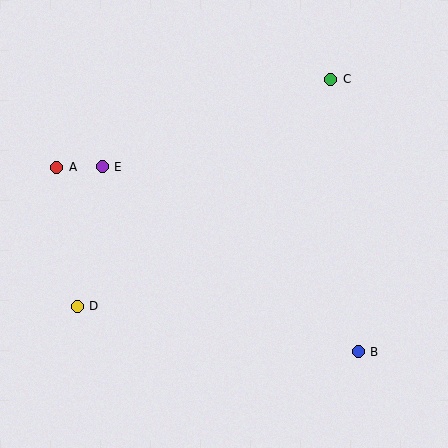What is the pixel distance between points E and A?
The distance between E and A is 46 pixels.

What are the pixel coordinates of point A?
Point A is at (56, 167).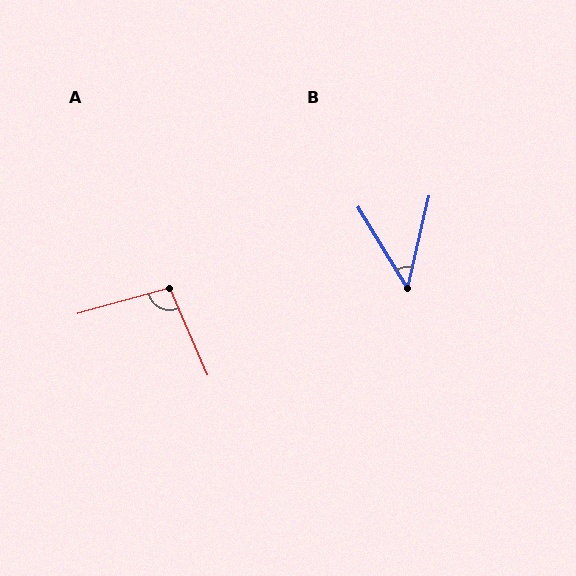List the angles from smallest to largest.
B (45°), A (98°).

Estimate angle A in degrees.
Approximately 98 degrees.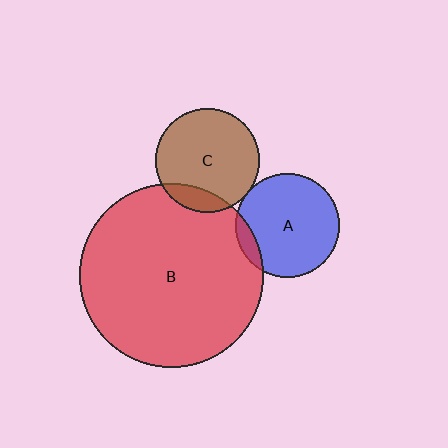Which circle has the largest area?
Circle B (red).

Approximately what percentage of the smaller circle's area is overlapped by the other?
Approximately 10%.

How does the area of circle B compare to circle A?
Approximately 3.2 times.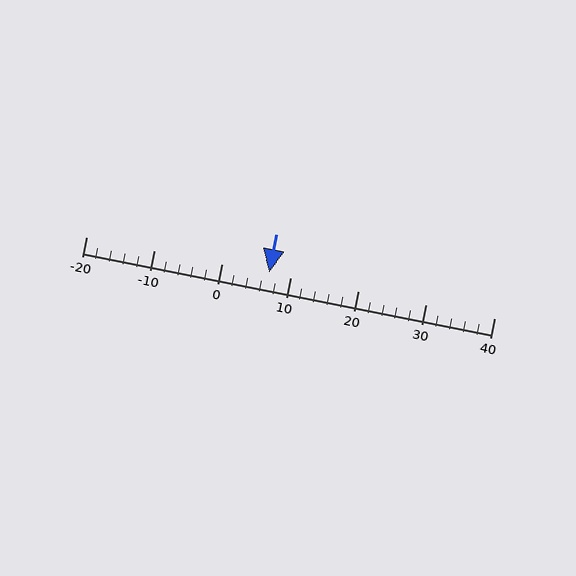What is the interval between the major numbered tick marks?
The major tick marks are spaced 10 units apart.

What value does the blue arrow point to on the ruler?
The blue arrow points to approximately 7.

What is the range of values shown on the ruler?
The ruler shows values from -20 to 40.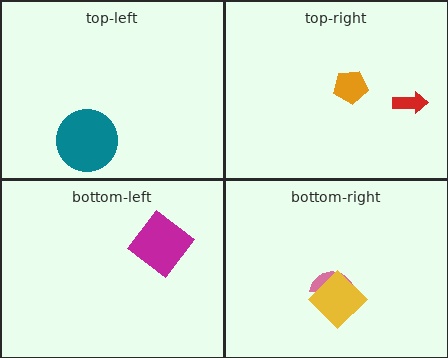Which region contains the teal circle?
The top-left region.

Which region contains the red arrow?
The top-right region.